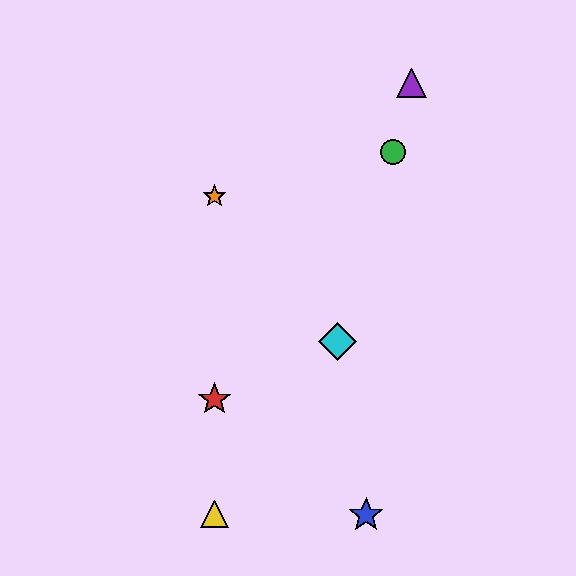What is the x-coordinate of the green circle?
The green circle is at x≈393.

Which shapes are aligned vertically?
The red star, the yellow triangle, the orange star are aligned vertically.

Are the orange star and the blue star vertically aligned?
No, the orange star is at x≈214 and the blue star is at x≈366.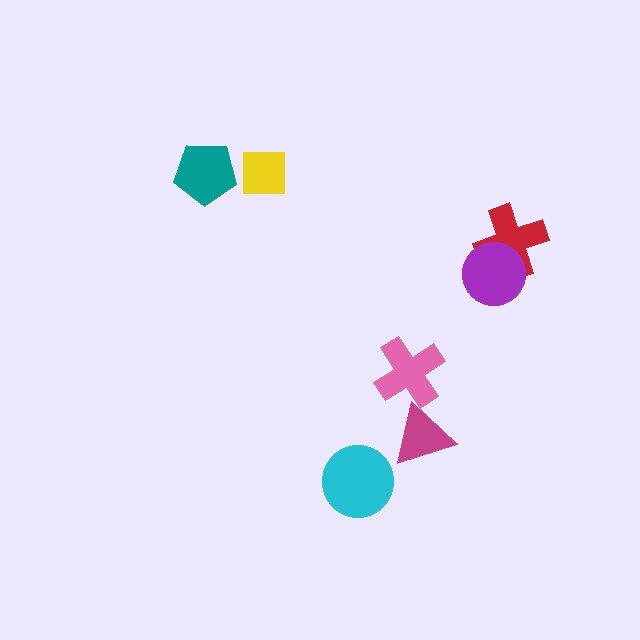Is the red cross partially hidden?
Yes, it is partially covered by another shape.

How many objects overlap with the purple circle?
1 object overlaps with the purple circle.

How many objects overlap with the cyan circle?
0 objects overlap with the cyan circle.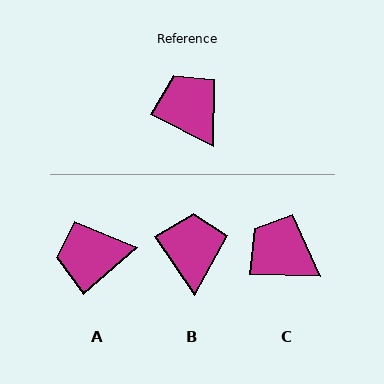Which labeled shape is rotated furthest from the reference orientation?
A, about 68 degrees away.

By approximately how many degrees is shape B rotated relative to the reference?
Approximately 28 degrees clockwise.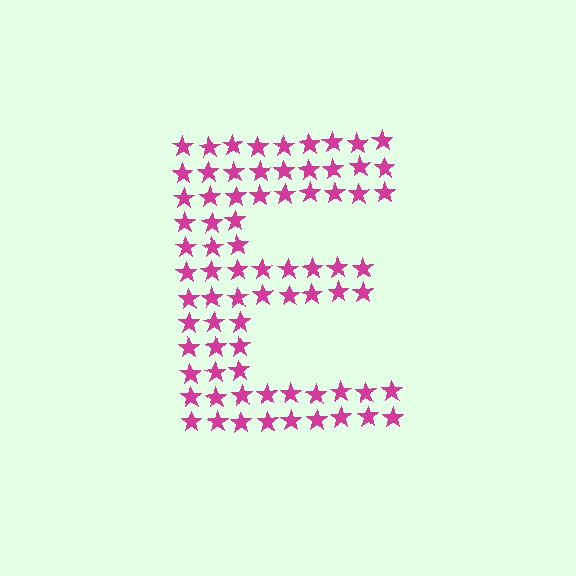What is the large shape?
The large shape is the letter E.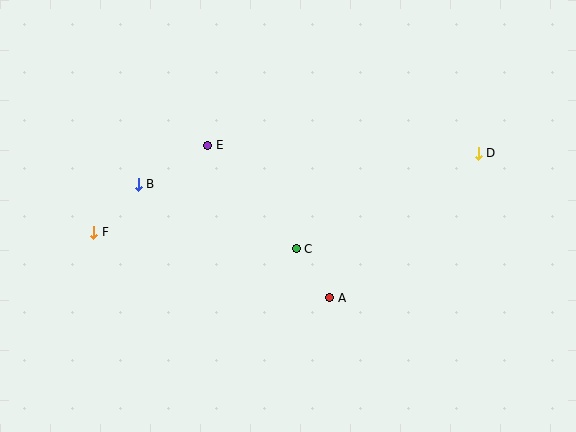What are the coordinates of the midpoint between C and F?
The midpoint between C and F is at (195, 241).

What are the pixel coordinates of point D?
Point D is at (478, 153).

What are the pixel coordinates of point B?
Point B is at (138, 184).